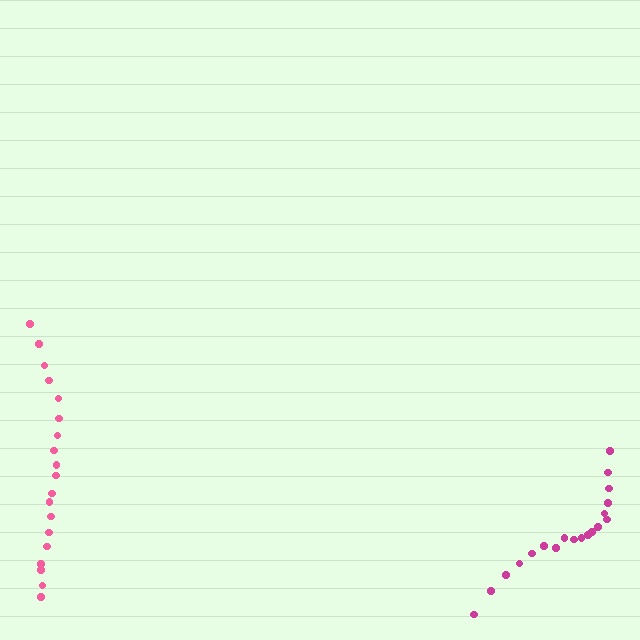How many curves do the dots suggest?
There are 2 distinct paths.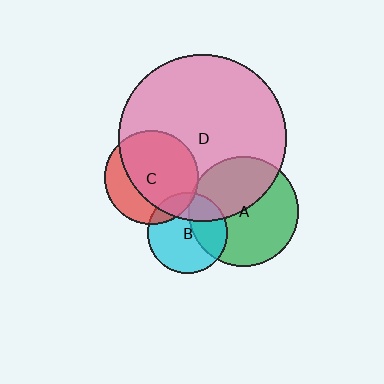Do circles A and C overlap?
Yes.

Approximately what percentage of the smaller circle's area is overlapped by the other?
Approximately 5%.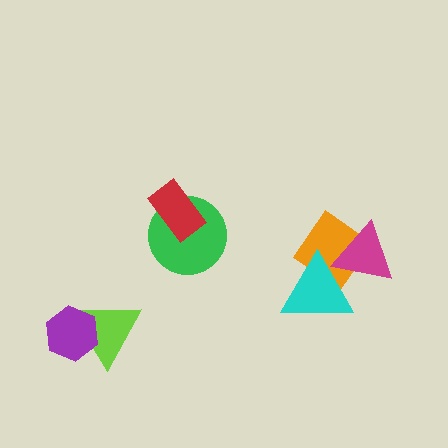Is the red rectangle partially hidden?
No, no other shape covers it.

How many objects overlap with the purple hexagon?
1 object overlaps with the purple hexagon.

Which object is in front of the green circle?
The red rectangle is in front of the green circle.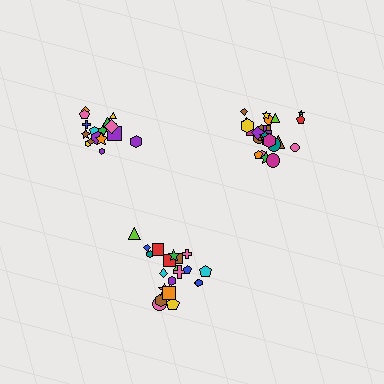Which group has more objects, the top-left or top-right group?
The top-right group.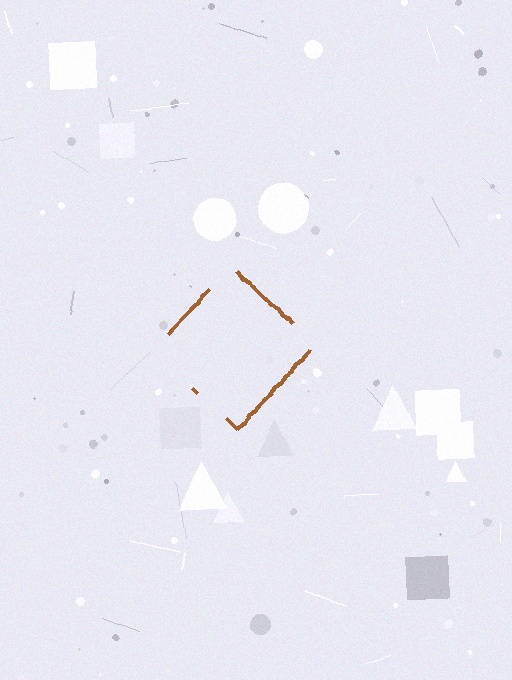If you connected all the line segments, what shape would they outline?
They would outline a diamond.